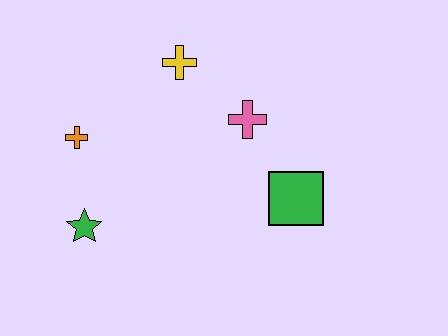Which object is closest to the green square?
The pink cross is closest to the green square.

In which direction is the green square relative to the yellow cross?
The green square is below the yellow cross.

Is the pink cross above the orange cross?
Yes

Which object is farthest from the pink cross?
The green star is farthest from the pink cross.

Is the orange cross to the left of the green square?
Yes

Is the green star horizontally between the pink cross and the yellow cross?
No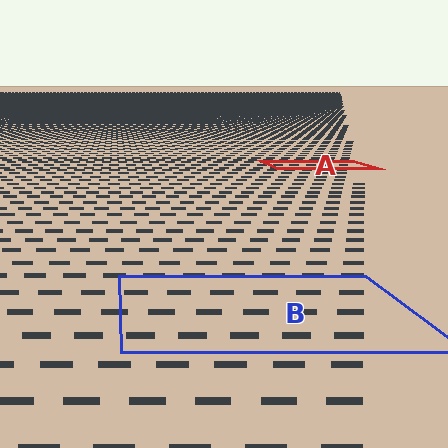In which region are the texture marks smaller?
The texture marks are smaller in region A, because it is farther away.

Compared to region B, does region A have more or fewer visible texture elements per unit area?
Region A has more texture elements per unit area — they are packed more densely because it is farther away.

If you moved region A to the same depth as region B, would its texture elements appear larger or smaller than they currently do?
They would appear larger. At a closer depth, the same texture elements are projected at a bigger on-screen size.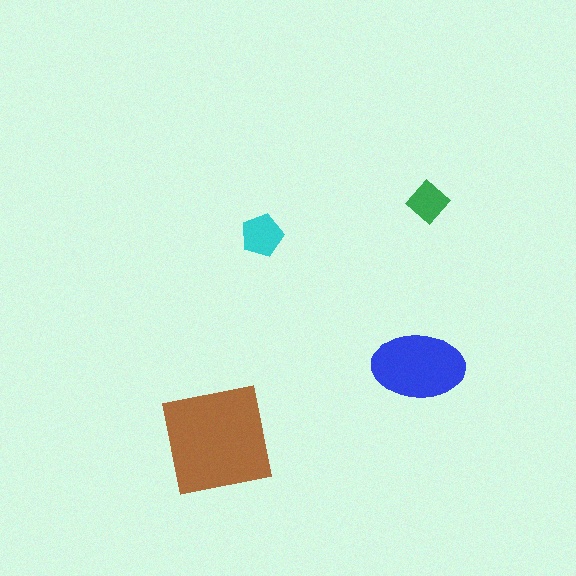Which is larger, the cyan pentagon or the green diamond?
The cyan pentagon.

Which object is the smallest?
The green diamond.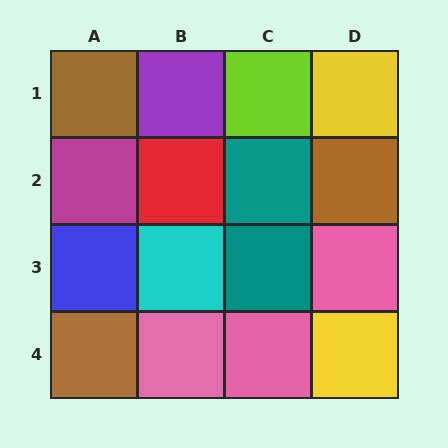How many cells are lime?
1 cell is lime.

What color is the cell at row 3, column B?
Cyan.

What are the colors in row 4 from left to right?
Brown, pink, pink, yellow.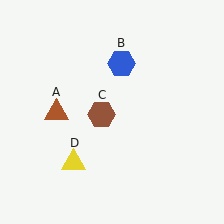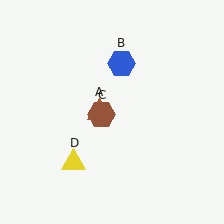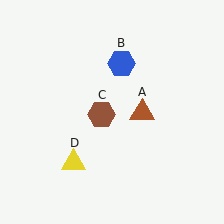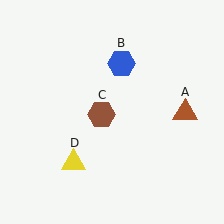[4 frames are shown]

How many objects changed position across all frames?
1 object changed position: brown triangle (object A).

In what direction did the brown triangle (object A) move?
The brown triangle (object A) moved right.